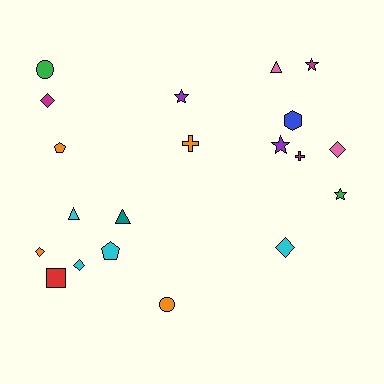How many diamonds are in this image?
There are 5 diamonds.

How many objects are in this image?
There are 20 objects.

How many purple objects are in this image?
There are 2 purple objects.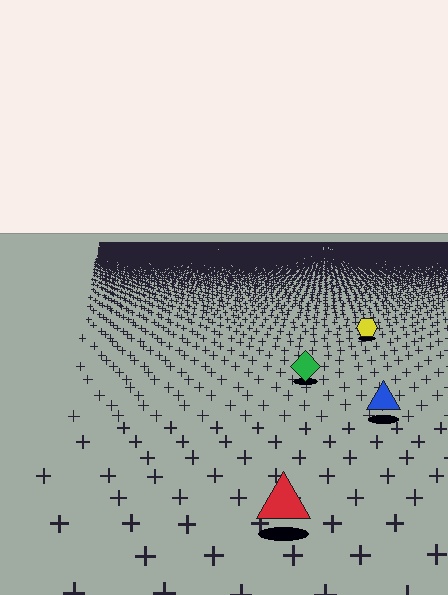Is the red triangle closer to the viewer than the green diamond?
Yes. The red triangle is closer — you can tell from the texture gradient: the ground texture is coarser near it.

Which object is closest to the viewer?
The red triangle is closest. The texture marks near it are larger and more spread out.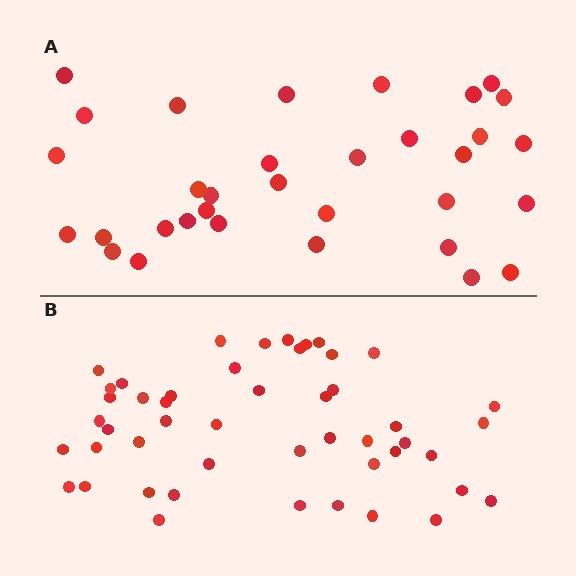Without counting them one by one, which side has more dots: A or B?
Region B (the bottom region) has more dots.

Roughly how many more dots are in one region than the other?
Region B has approximately 15 more dots than region A.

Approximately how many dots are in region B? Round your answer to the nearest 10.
About 50 dots. (The exact count is 48, which rounds to 50.)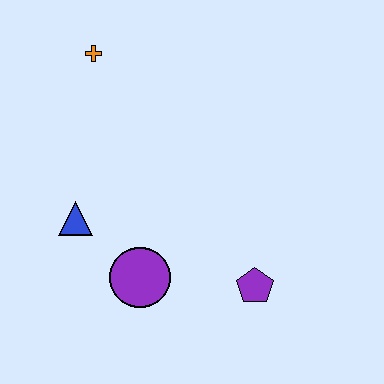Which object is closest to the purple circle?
The blue triangle is closest to the purple circle.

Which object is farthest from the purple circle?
The orange cross is farthest from the purple circle.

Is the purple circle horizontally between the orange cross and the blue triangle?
No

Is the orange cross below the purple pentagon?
No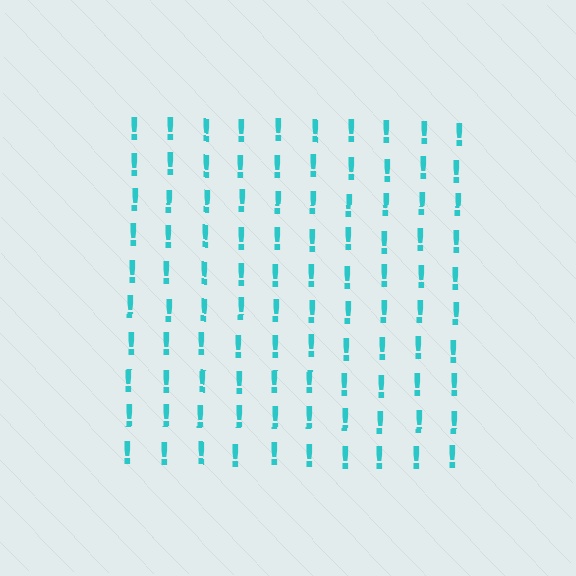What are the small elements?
The small elements are exclamation marks.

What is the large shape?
The large shape is a square.